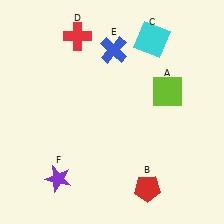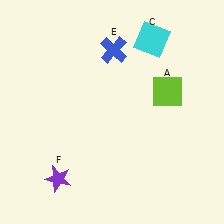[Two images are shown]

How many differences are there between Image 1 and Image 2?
There are 2 differences between the two images.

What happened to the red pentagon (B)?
The red pentagon (B) was removed in Image 2. It was in the bottom-right area of Image 1.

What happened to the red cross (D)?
The red cross (D) was removed in Image 2. It was in the top-left area of Image 1.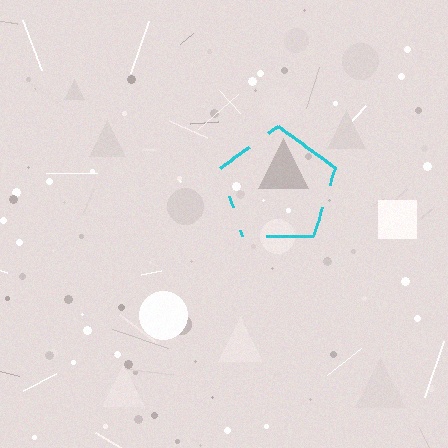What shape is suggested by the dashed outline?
The dashed outline suggests a pentagon.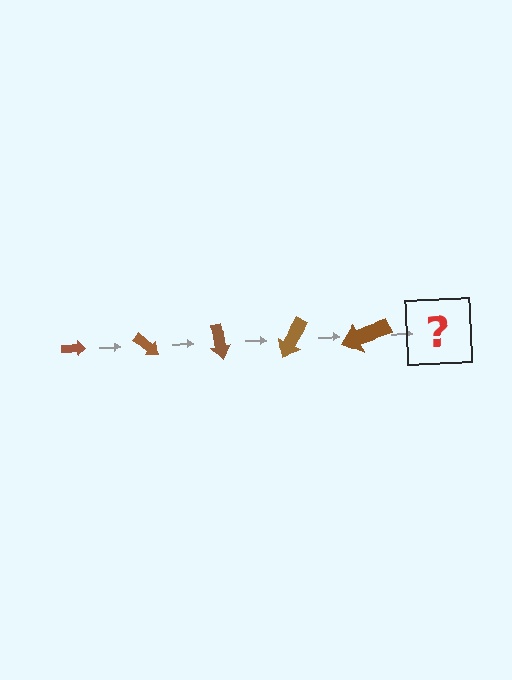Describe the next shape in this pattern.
It should be an arrow, larger than the previous one and rotated 200 degrees from the start.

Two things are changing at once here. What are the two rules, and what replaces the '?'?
The two rules are that the arrow grows larger each step and it rotates 40 degrees each step. The '?' should be an arrow, larger than the previous one and rotated 200 degrees from the start.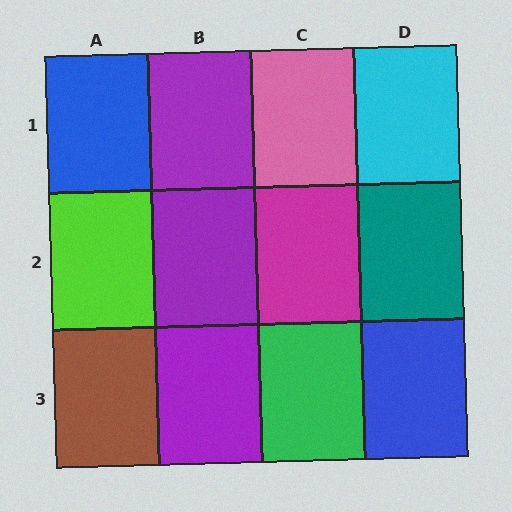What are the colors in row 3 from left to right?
Brown, purple, green, blue.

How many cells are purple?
3 cells are purple.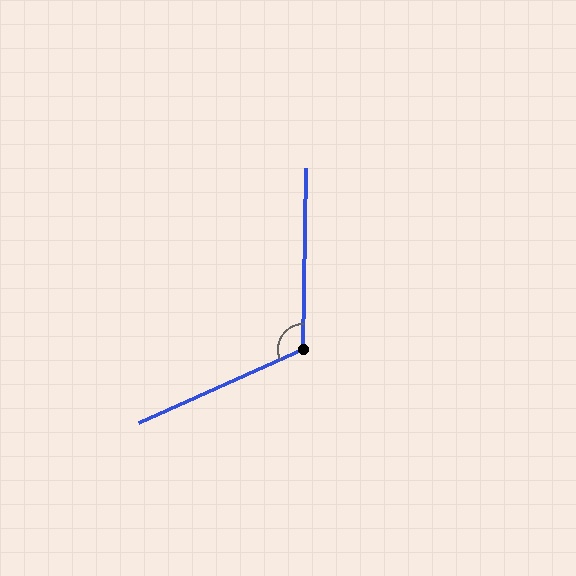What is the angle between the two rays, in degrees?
Approximately 115 degrees.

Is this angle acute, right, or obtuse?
It is obtuse.